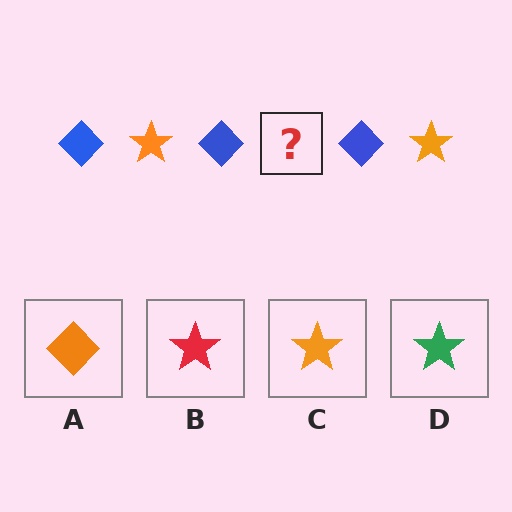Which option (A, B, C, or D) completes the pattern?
C.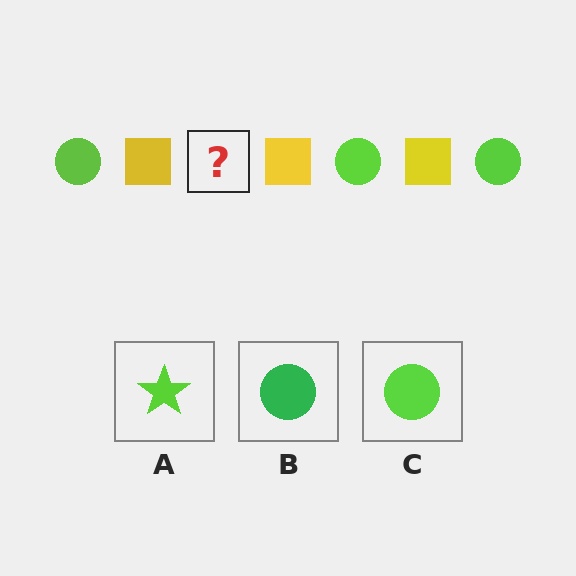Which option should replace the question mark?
Option C.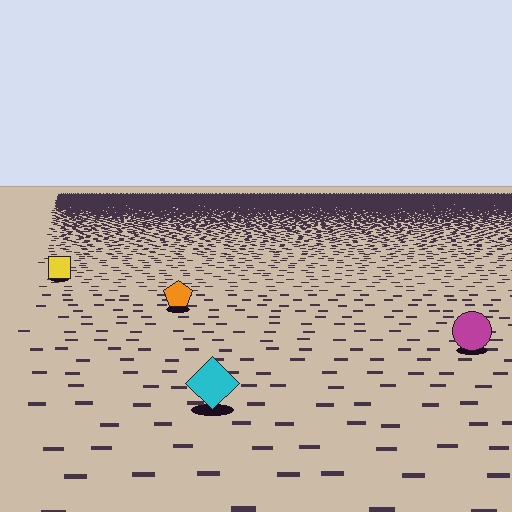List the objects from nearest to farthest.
From nearest to farthest: the cyan diamond, the magenta circle, the orange pentagon, the yellow square.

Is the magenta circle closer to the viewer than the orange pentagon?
Yes. The magenta circle is closer — you can tell from the texture gradient: the ground texture is coarser near it.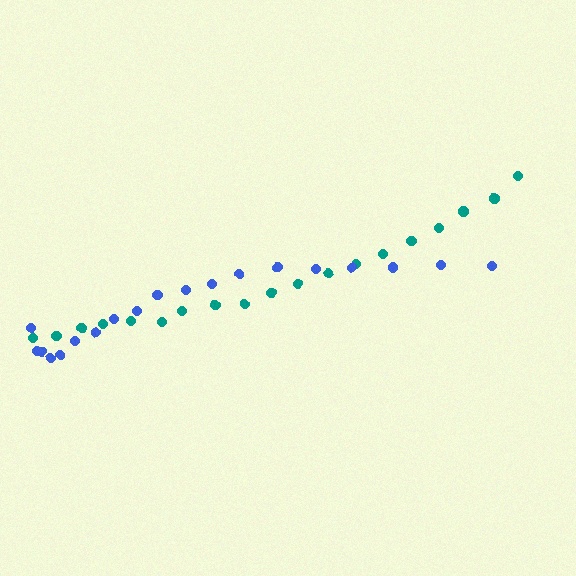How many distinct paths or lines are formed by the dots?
There are 2 distinct paths.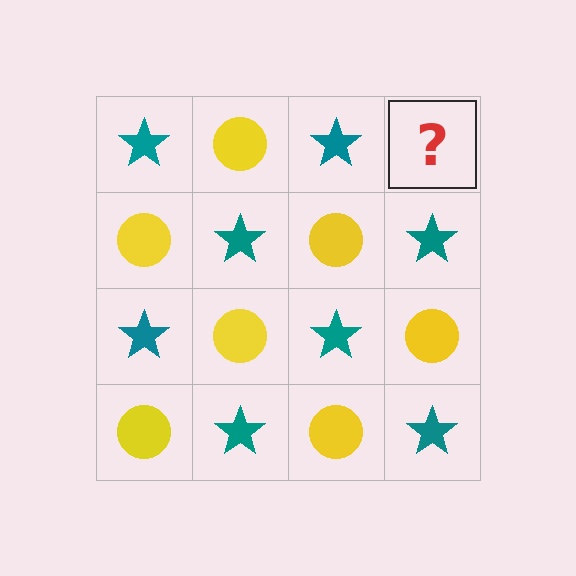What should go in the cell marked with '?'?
The missing cell should contain a yellow circle.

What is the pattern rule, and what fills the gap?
The rule is that it alternates teal star and yellow circle in a checkerboard pattern. The gap should be filled with a yellow circle.